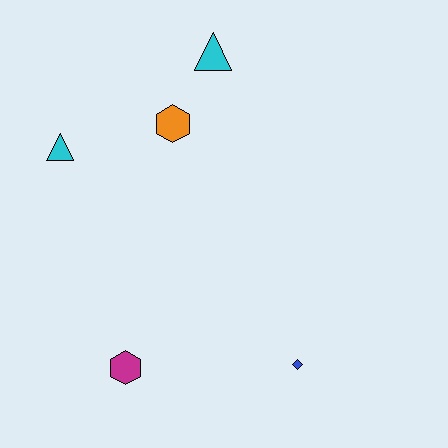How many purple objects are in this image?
There are no purple objects.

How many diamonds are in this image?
There is 1 diamond.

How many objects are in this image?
There are 5 objects.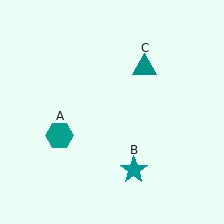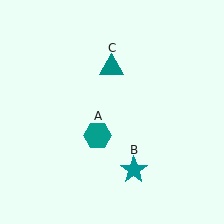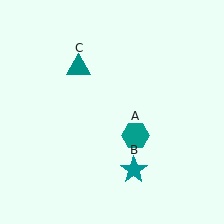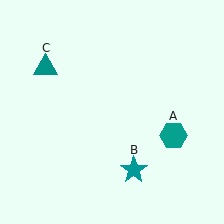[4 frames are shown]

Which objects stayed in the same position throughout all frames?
Teal star (object B) remained stationary.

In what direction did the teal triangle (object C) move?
The teal triangle (object C) moved left.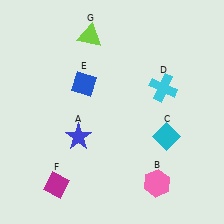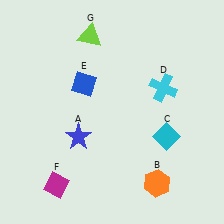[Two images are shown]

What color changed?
The hexagon (B) changed from pink in Image 1 to orange in Image 2.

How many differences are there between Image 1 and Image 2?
There is 1 difference between the two images.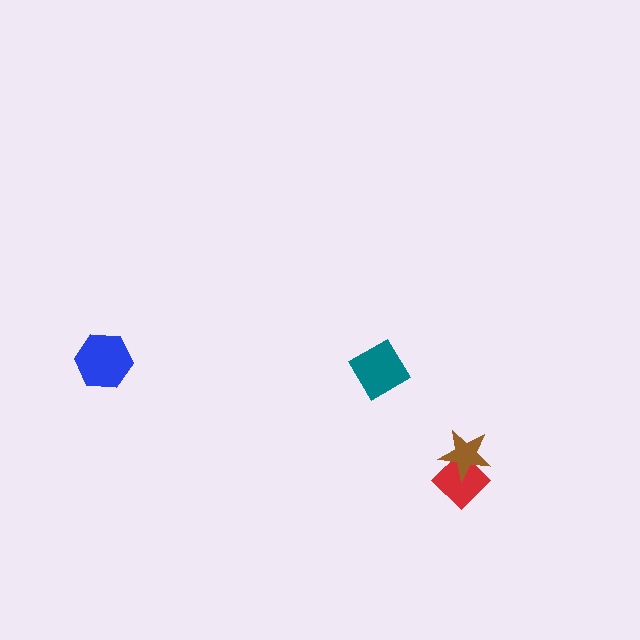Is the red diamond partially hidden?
Yes, it is partially covered by another shape.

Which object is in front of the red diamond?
The brown star is in front of the red diamond.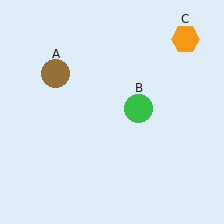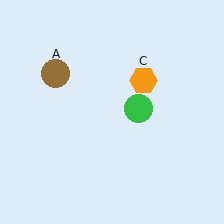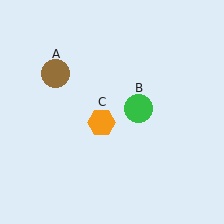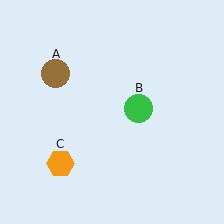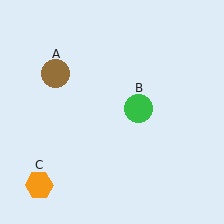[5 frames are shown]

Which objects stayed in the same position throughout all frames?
Brown circle (object A) and green circle (object B) remained stationary.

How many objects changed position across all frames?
1 object changed position: orange hexagon (object C).